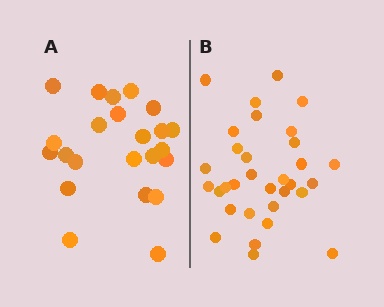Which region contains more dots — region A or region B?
Region B (the right region) has more dots.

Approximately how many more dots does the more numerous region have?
Region B has roughly 8 or so more dots than region A.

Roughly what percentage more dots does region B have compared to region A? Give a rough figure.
About 40% more.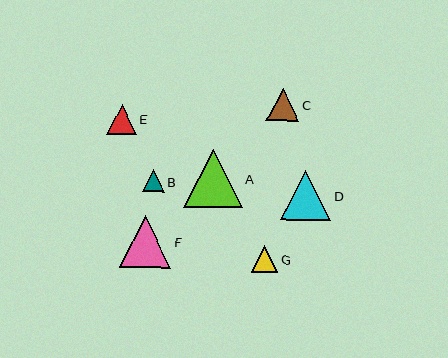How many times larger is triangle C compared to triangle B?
Triangle C is approximately 1.5 times the size of triangle B.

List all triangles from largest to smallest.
From largest to smallest: A, F, D, C, E, G, B.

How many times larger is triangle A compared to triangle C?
Triangle A is approximately 1.8 times the size of triangle C.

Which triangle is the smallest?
Triangle B is the smallest with a size of approximately 22 pixels.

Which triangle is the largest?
Triangle A is the largest with a size of approximately 58 pixels.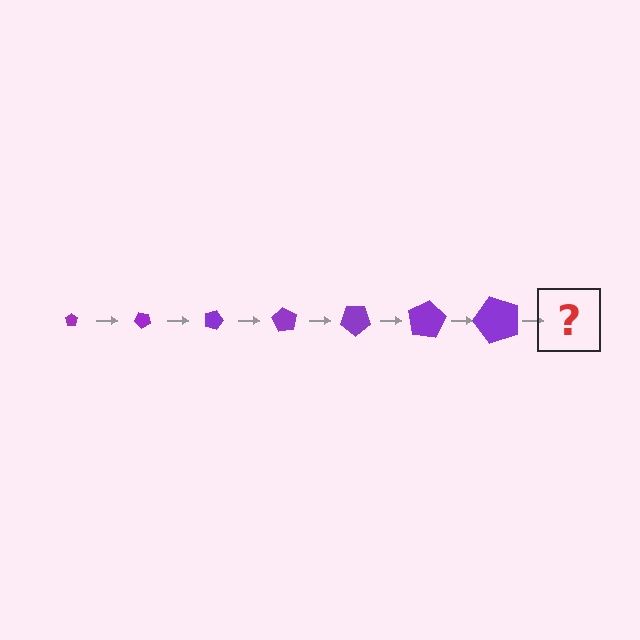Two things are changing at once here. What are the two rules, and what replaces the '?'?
The two rules are that the pentagon grows larger each step and it rotates 45 degrees each step. The '?' should be a pentagon, larger than the previous one and rotated 315 degrees from the start.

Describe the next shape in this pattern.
It should be a pentagon, larger than the previous one and rotated 315 degrees from the start.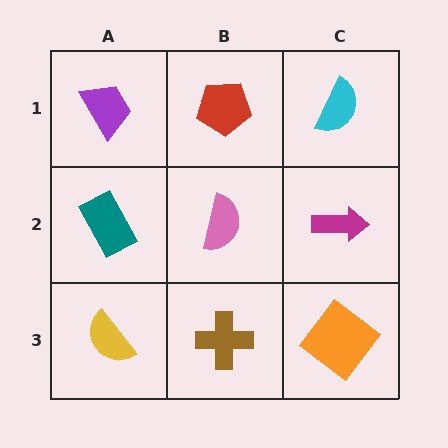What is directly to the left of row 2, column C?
A pink semicircle.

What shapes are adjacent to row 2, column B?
A red pentagon (row 1, column B), a brown cross (row 3, column B), a teal rectangle (row 2, column A), a magenta arrow (row 2, column C).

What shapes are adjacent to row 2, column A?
A purple trapezoid (row 1, column A), a yellow semicircle (row 3, column A), a pink semicircle (row 2, column B).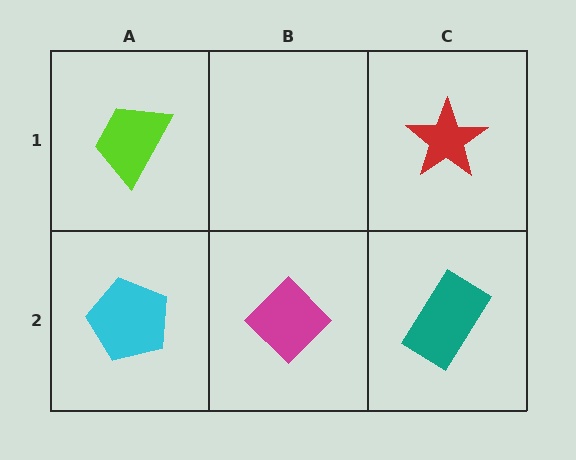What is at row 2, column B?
A magenta diamond.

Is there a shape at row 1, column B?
No, that cell is empty.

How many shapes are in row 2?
3 shapes.